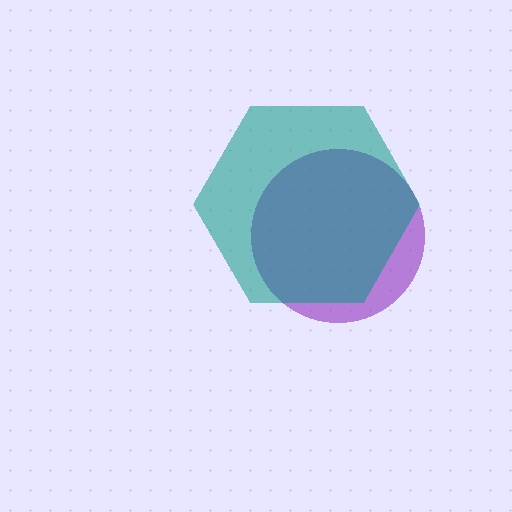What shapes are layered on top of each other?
The layered shapes are: a purple circle, a teal hexagon.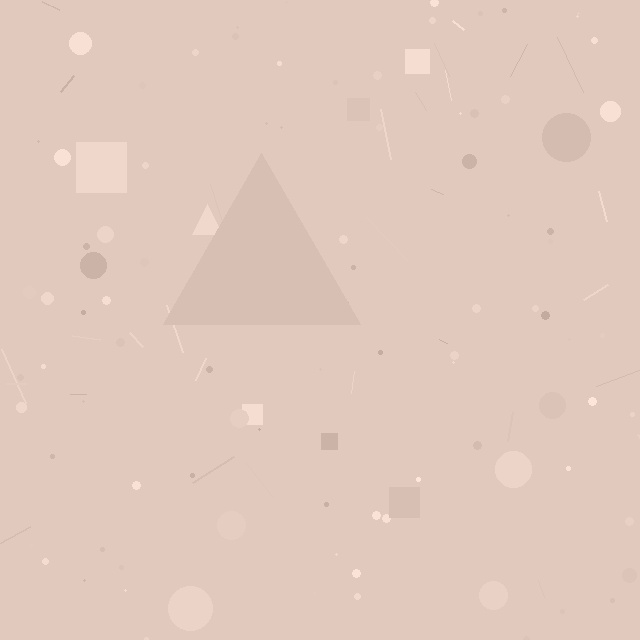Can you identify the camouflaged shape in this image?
The camouflaged shape is a triangle.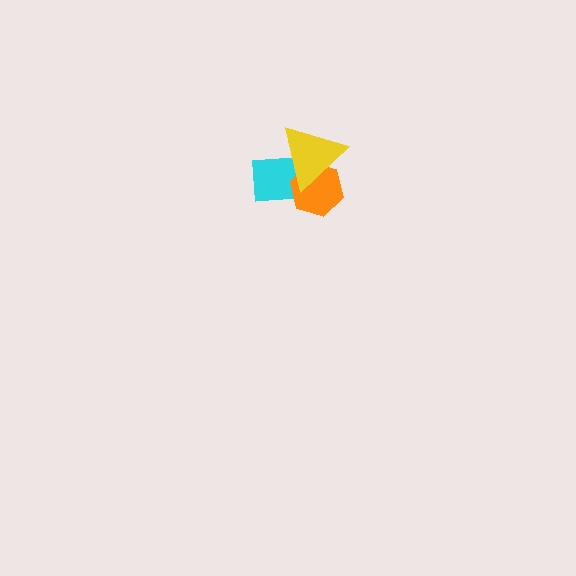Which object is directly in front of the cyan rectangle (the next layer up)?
The orange hexagon is directly in front of the cyan rectangle.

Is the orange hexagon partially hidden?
Yes, it is partially covered by another shape.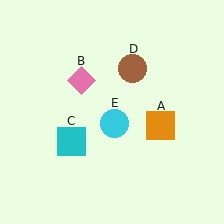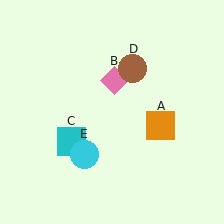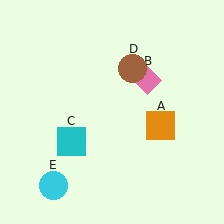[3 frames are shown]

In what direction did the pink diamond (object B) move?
The pink diamond (object B) moved right.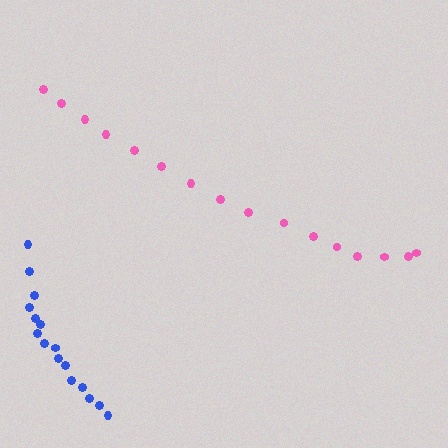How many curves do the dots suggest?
There are 2 distinct paths.